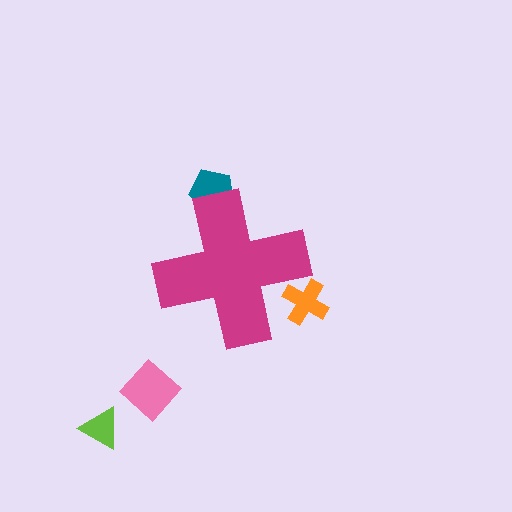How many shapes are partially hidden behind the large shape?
2 shapes are partially hidden.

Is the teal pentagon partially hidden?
Yes, the teal pentagon is partially hidden behind the magenta cross.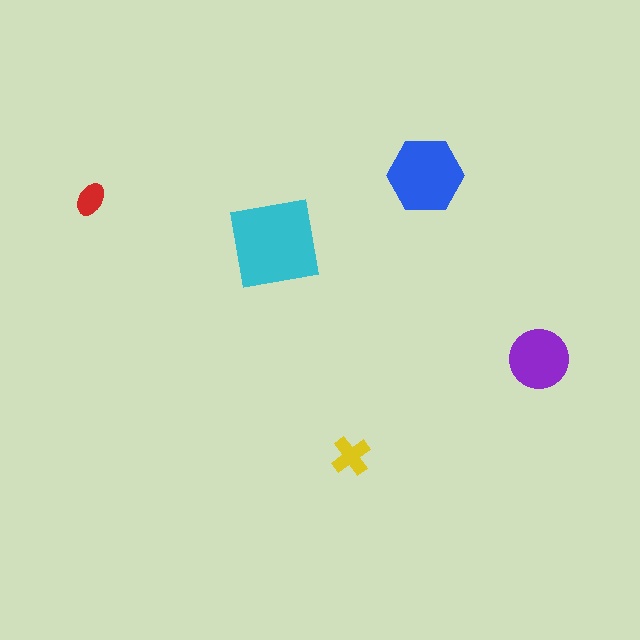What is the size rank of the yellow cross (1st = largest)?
4th.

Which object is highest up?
The blue hexagon is topmost.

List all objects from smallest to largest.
The red ellipse, the yellow cross, the purple circle, the blue hexagon, the cyan square.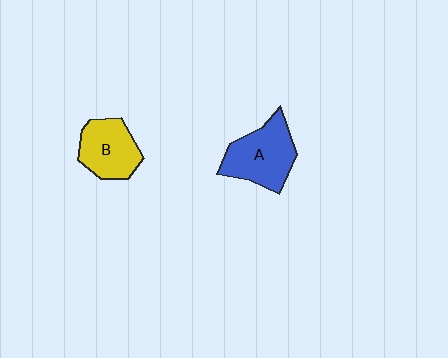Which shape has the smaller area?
Shape B (yellow).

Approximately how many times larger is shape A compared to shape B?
Approximately 1.2 times.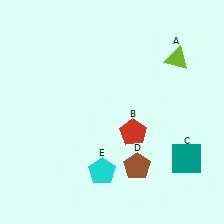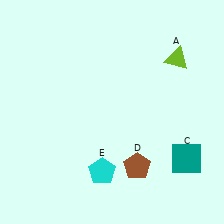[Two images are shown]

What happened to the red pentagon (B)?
The red pentagon (B) was removed in Image 2. It was in the bottom-right area of Image 1.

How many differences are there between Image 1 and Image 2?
There is 1 difference between the two images.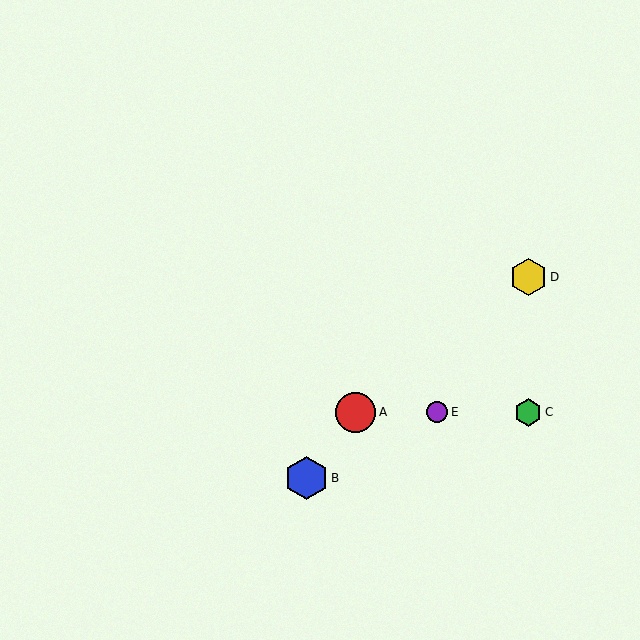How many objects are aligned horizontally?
3 objects (A, C, E) are aligned horizontally.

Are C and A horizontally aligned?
Yes, both are at y≈412.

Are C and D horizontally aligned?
No, C is at y≈412 and D is at y≈277.